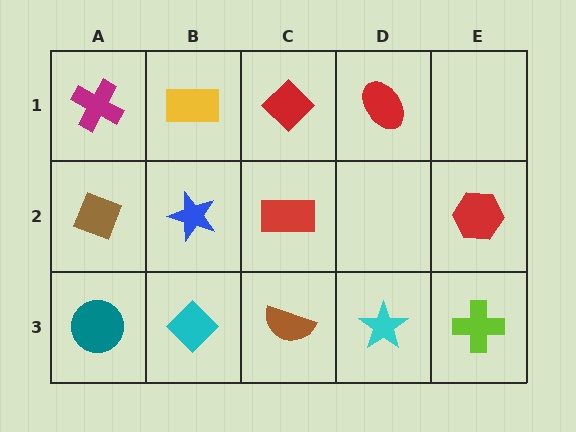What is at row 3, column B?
A cyan diamond.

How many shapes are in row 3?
5 shapes.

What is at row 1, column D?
A red ellipse.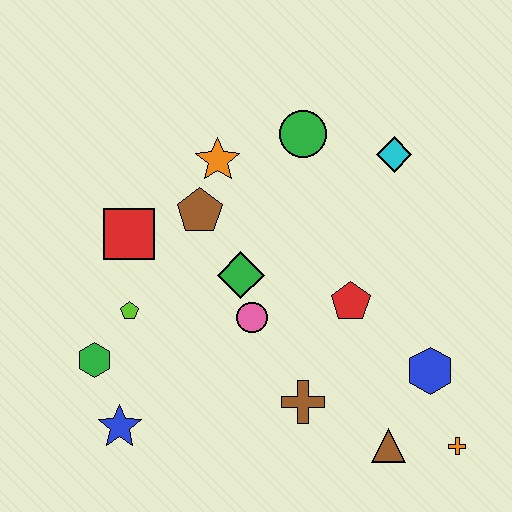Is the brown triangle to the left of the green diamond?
No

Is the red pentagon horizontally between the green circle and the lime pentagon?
No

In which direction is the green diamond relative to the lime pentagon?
The green diamond is to the right of the lime pentagon.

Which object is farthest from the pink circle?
The orange cross is farthest from the pink circle.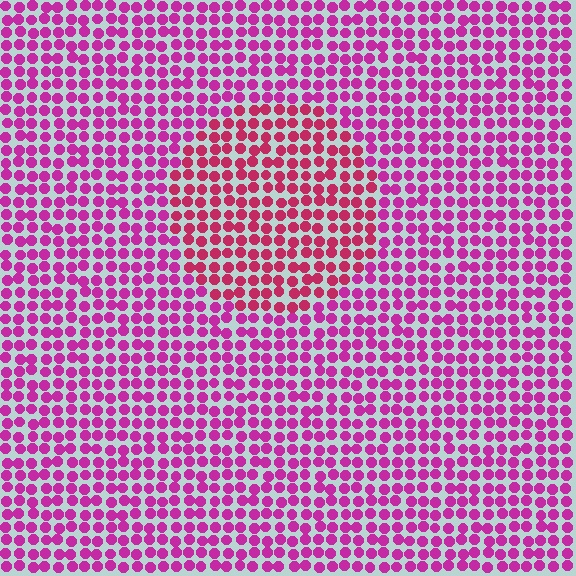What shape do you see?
I see a circle.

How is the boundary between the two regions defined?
The boundary is defined purely by a slight shift in hue (about 26 degrees). Spacing, size, and orientation are identical on both sides.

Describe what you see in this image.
The image is filled with small magenta elements in a uniform arrangement. A circle-shaped region is visible where the elements are tinted to a slightly different hue, forming a subtle color boundary.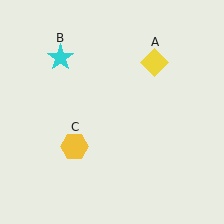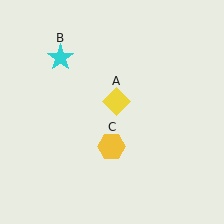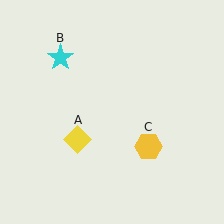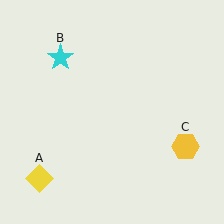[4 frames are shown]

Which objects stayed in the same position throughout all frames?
Cyan star (object B) remained stationary.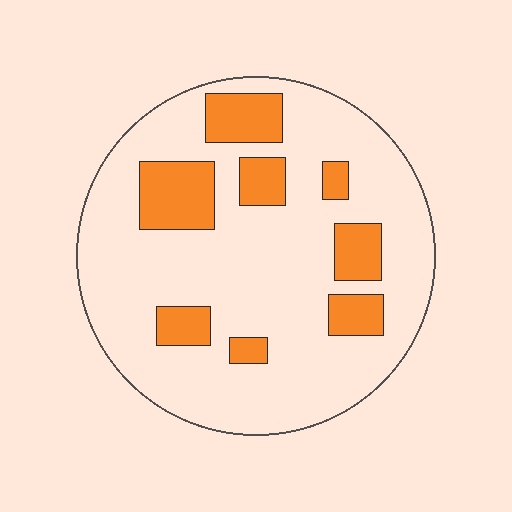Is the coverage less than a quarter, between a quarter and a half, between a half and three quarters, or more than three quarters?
Less than a quarter.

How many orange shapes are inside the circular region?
8.